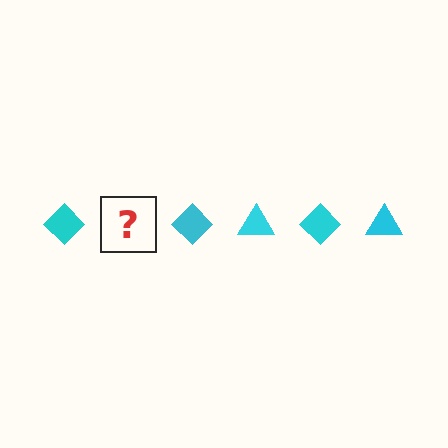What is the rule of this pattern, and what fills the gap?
The rule is that the pattern cycles through diamond, triangle shapes in cyan. The gap should be filled with a cyan triangle.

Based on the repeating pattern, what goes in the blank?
The blank should be a cyan triangle.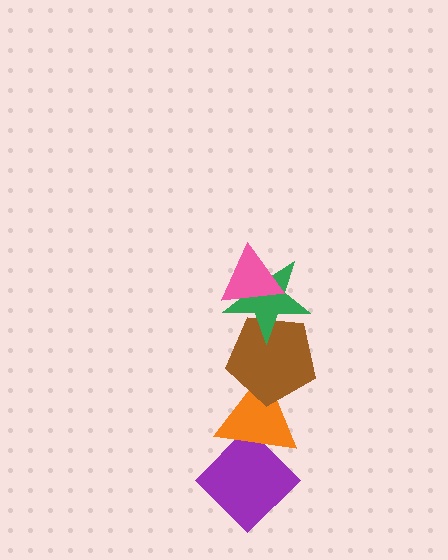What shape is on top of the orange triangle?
The brown pentagon is on top of the orange triangle.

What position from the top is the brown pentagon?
The brown pentagon is 3rd from the top.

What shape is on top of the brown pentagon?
The green star is on top of the brown pentagon.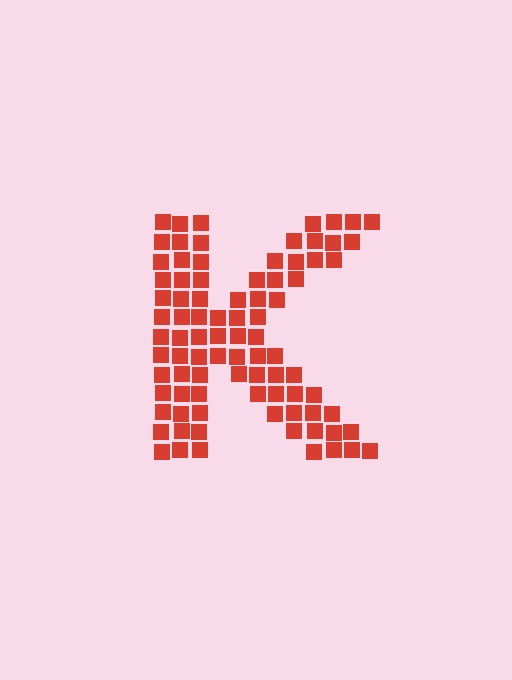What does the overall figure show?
The overall figure shows the letter K.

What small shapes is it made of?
It is made of small squares.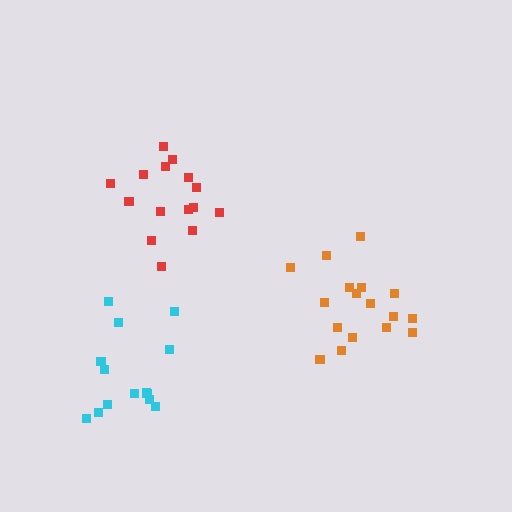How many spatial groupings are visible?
There are 3 spatial groupings.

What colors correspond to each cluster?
The clusters are colored: cyan, red, orange.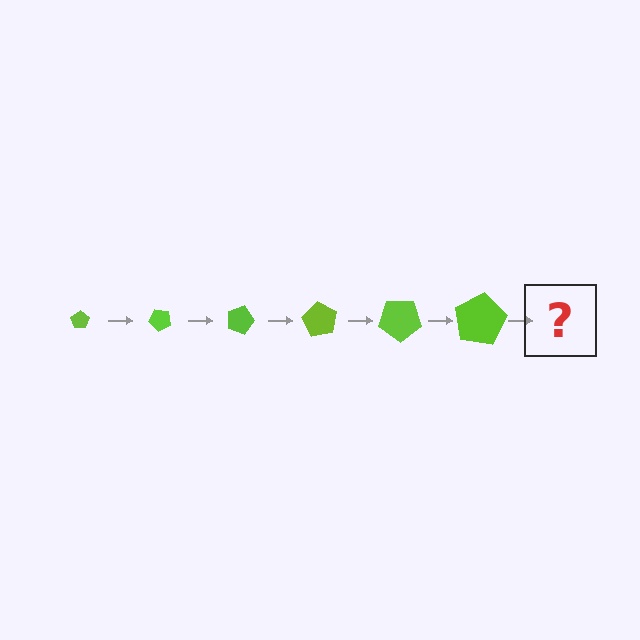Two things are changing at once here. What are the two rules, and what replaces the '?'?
The two rules are that the pentagon grows larger each step and it rotates 45 degrees each step. The '?' should be a pentagon, larger than the previous one and rotated 270 degrees from the start.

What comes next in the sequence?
The next element should be a pentagon, larger than the previous one and rotated 270 degrees from the start.